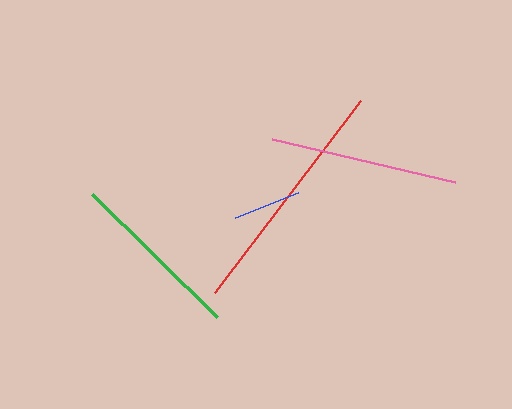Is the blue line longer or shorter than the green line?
The green line is longer than the blue line.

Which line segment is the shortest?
The blue line is the shortest at approximately 68 pixels.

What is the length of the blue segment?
The blue segment is approximately 68 pixels long.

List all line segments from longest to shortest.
From longest to shortest: red, pink, green, blue.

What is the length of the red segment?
The red segment is approximately 241 pixels long.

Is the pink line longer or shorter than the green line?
The pink line is longer than the green line.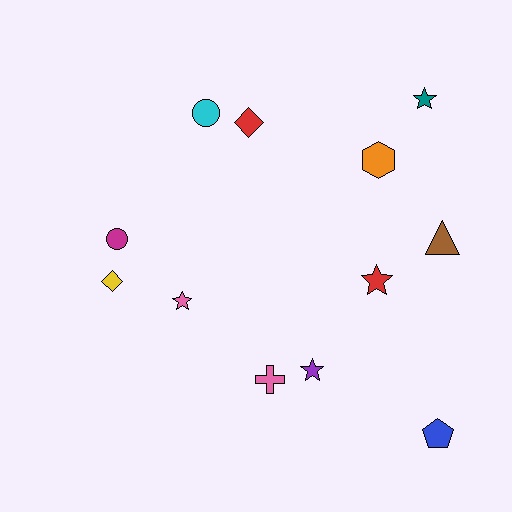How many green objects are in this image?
There are no green objects.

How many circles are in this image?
There are 2 circles.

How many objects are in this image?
There are 12 objects.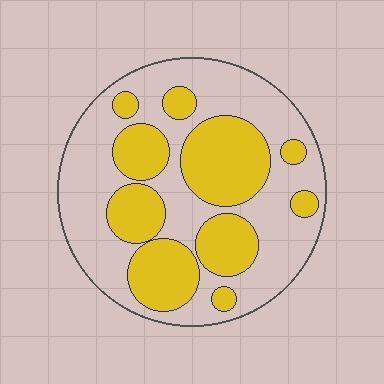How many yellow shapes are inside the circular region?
10.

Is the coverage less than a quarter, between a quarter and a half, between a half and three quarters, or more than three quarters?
Between a quarter and a half.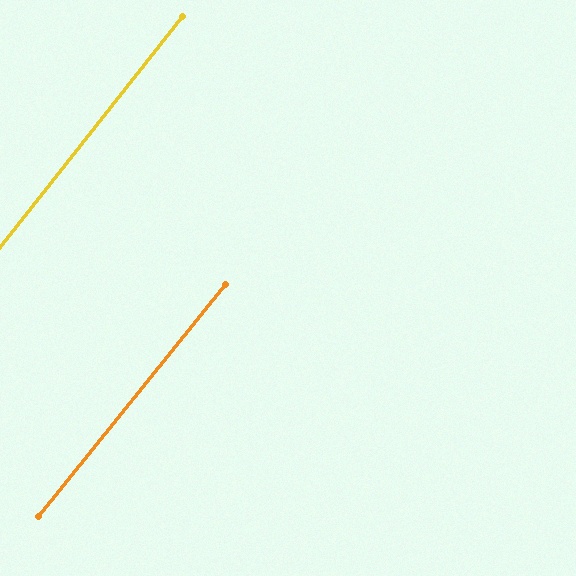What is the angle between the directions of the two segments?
Approximately 0 degrees.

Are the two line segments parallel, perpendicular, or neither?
Parallel — their directions differ by only 0.4°.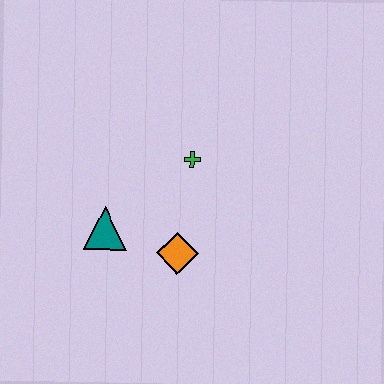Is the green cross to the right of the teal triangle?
Yes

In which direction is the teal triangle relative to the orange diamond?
The teal triangle is to the left of the orange diamond.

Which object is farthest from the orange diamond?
The green cross is farthest from the orange diamond.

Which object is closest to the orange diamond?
The teal triangle is closest to the orange diamond.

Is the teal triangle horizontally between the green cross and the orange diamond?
No